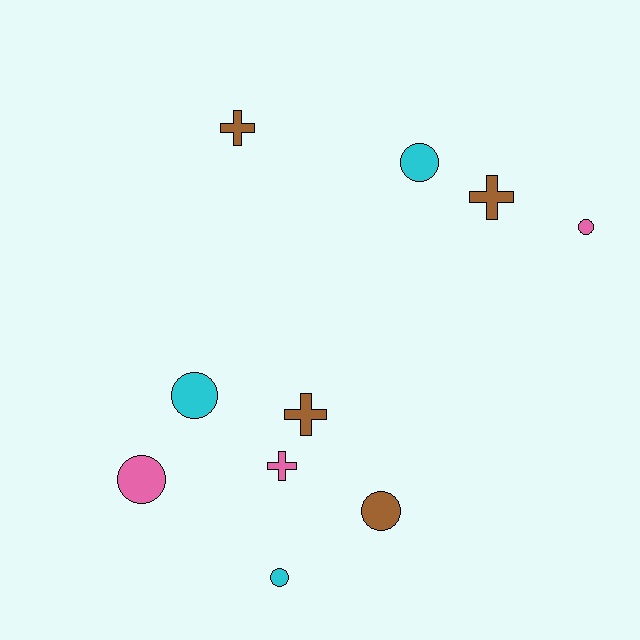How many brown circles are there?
There is 1 brown circle.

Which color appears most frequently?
Brown, with 4 objects.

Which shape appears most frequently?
Circle, with 6 objects.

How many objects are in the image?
There are 10 objects.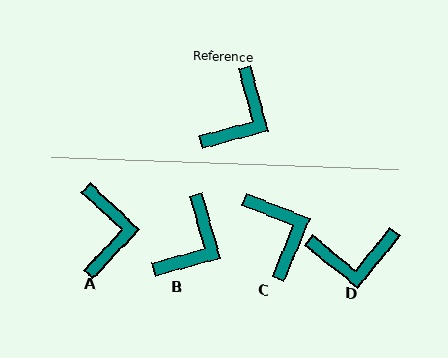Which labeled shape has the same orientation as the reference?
B.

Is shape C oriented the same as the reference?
No, it is off by about 53 degrees.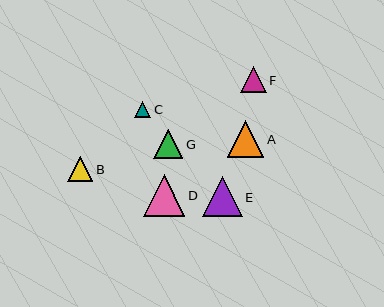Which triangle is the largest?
Triangle D is the largest with a size of approximately 41 pixels.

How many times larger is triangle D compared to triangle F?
Triangle D is approximately 1.6 times the size of triangle F.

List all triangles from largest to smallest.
From largest to smallest: D, E, A, G, F, B, C.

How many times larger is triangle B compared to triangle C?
Triangle B is approximately 1.5 times the size of triangle C.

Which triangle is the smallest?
Triangle C is the smallest with a size of approximately 16 pixels.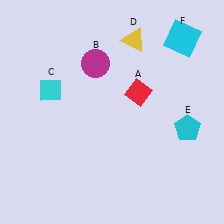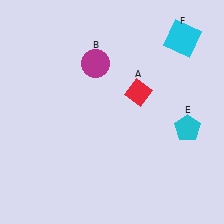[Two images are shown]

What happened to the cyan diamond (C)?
The cyan diamond (C) was removed in Image 2. It was in the top-left area of Image 1.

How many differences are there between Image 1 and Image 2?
There are 2 differences between the two images.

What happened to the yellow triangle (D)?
The yellow triangle (D) was removed in Image 2. It was in the top-right area of Image 1.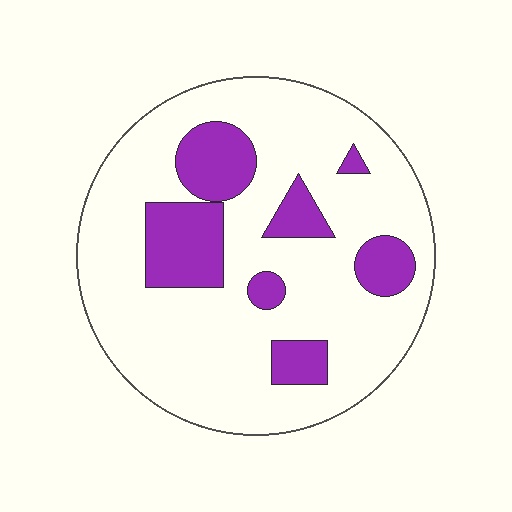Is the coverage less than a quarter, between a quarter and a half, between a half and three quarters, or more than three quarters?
Less than a quarter.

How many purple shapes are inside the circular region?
7.